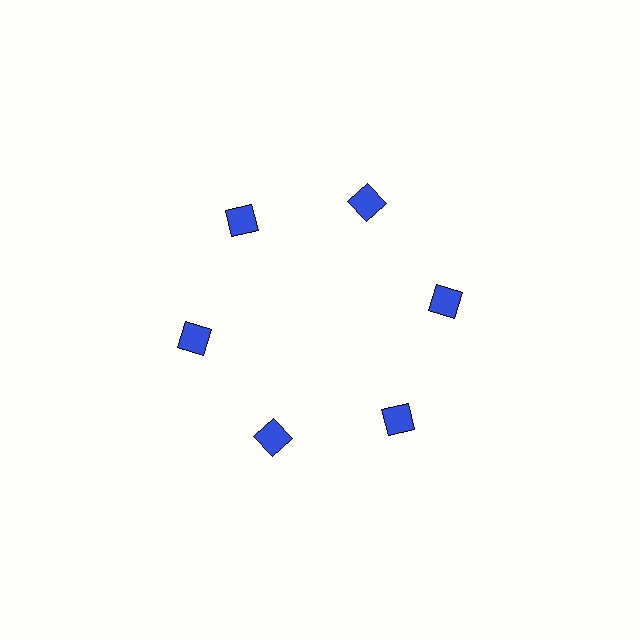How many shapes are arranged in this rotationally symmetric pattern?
There are 6 shapes, arranged in 6 groups of 1.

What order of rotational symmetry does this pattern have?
This pattern has 6-fold rotational symmetry.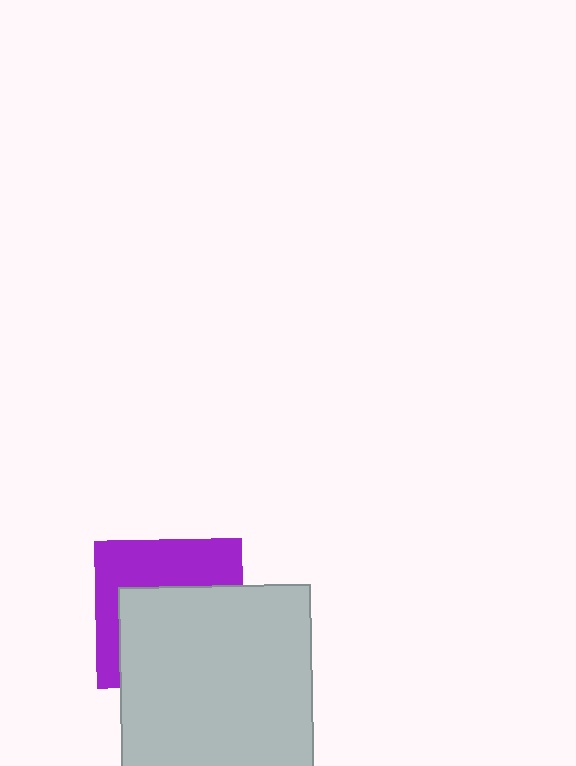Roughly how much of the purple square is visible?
A small part of it is visible (roughly 41%).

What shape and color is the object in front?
The object in front is a light gray rectangle.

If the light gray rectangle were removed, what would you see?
You would see the complete purple square.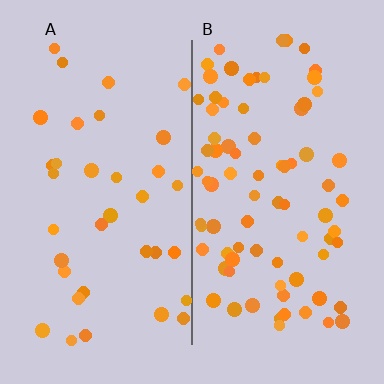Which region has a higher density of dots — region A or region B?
B (the right).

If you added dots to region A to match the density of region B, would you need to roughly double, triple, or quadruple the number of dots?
Approximately double.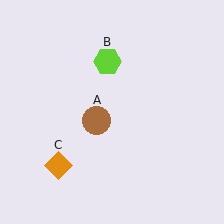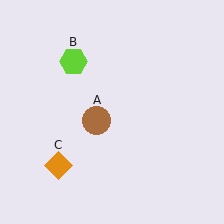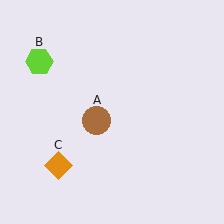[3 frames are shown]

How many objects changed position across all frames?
1 object changed position: lime hexagon (object B).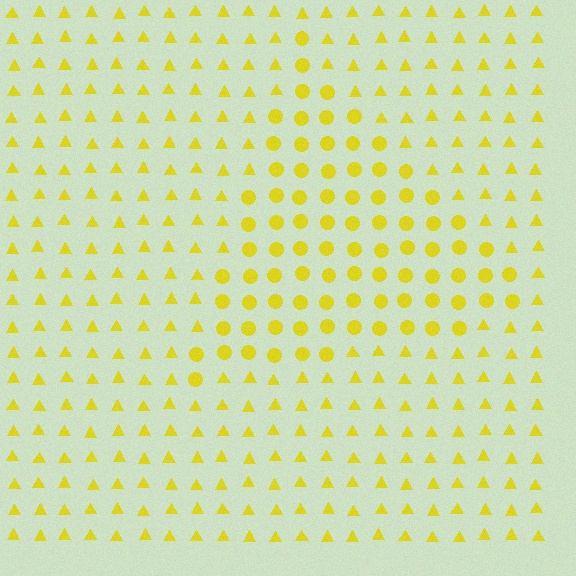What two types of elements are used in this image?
The image uses circles inside the triangle region and triangles outside it.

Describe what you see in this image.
The image is filled with small yellow elements arranged in a uniform grid. A triangle-shaped region contains circles, while the surrounding area contains triangles. The boundary is defined purely by the change in element shape.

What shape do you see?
I see a triangle.